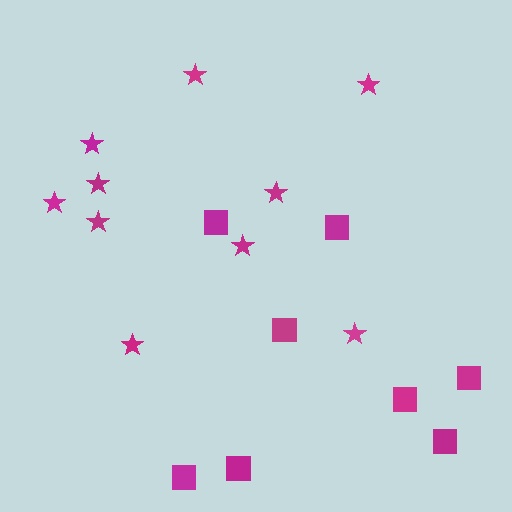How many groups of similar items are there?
There are 2 groups: one group of squares (8) and one group of stars (10).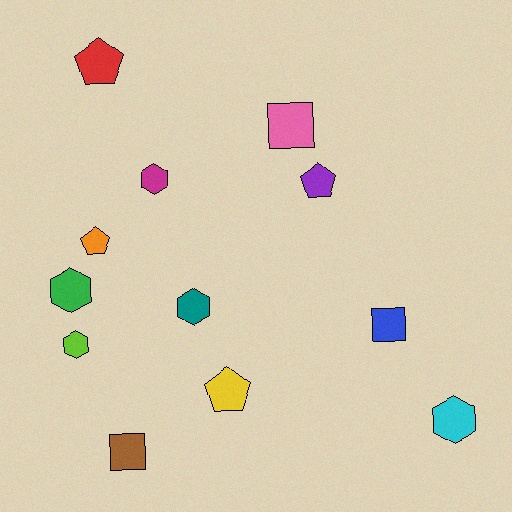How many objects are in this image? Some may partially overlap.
There are 12 objects.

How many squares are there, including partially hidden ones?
There are 3 squares.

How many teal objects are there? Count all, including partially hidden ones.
There is 1 teal object.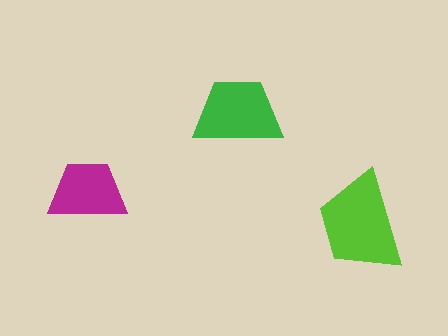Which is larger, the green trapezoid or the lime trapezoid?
The lime one.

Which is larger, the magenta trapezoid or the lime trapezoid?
The lime one.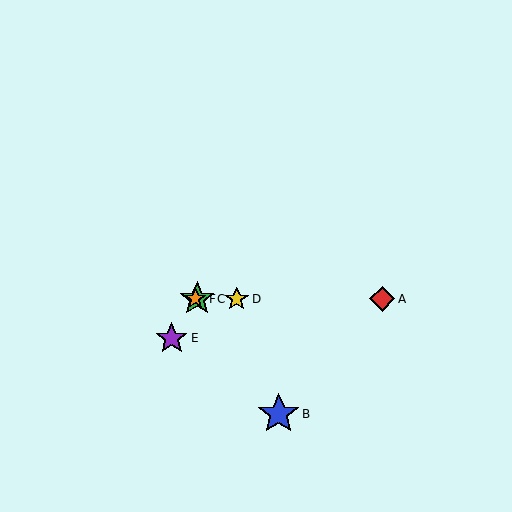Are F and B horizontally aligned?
No, F is at y≈299 and B is at y≈414.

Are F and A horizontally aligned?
Yes, both are at y≈299.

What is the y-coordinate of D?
Object D is at y≈299.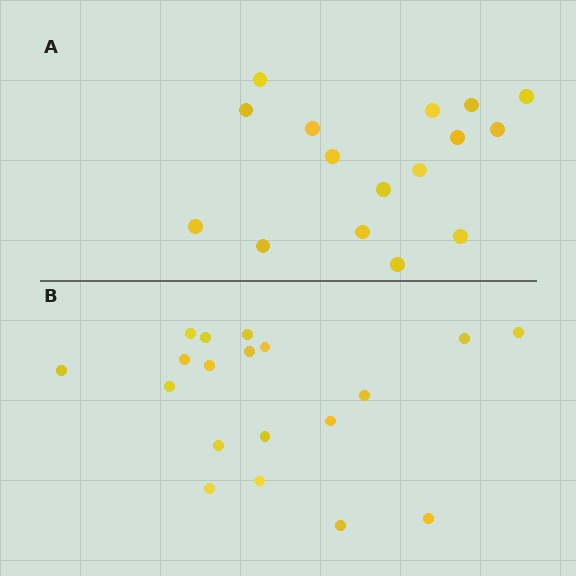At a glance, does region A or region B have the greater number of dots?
Region B (the bottom region) has more dots.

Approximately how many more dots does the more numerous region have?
Region B has just a few more — roughly 2 or 3 more dots than region A.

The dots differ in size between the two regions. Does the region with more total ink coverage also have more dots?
No. Region A has more total ink coverage because its dots are larger, but region B actually contains more individual dots. Total area can be misleading — the number of items is what matters here.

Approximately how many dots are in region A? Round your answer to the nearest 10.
About 20 dots. (The exact count is 16, which rounds to 20.)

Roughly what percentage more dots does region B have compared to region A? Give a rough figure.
About 20% more.